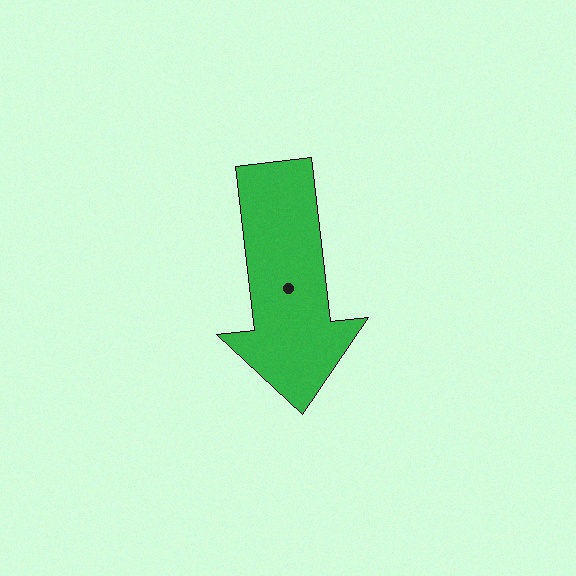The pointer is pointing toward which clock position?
Roughly 6 o'clock.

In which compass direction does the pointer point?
South.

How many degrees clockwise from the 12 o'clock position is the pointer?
Approximately 173 degrees.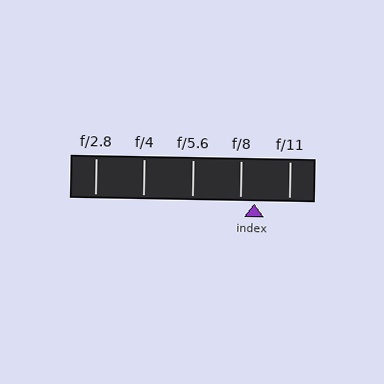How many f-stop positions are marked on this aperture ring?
There are 5 f-stop positions marked.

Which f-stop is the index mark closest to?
The index mark is closest to f/8.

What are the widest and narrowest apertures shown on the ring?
The widest aperture shown is f/2.8 and the narrowest is f/11.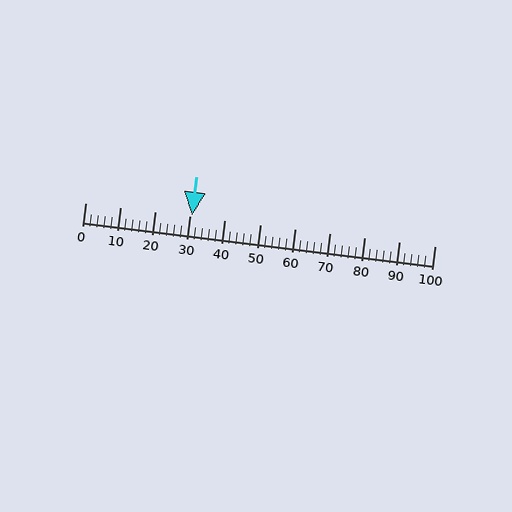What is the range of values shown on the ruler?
The ruler shows values from 0 to 100.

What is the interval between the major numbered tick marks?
The major tick marks are spaced 10 units apart.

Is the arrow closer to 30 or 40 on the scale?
The arrow is closer to 30.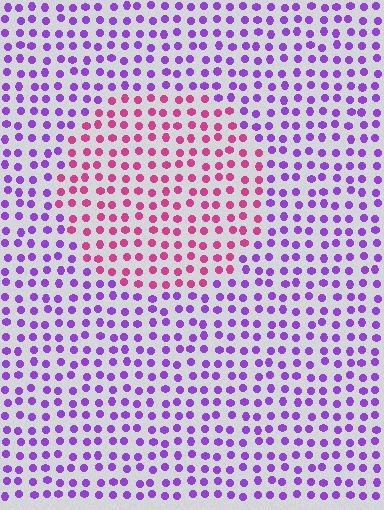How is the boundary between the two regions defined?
The boundary is defined purely by a slight shift in hue (about 52 degrees). Spacing, size, and orientation are identical on both sides.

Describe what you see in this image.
The image is filled with small purple elements in a uniform arrangement. A circle-shaped region is visible where the elements are tinted to a slightly different hue, forming a subtle color boundary.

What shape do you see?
I see a circle.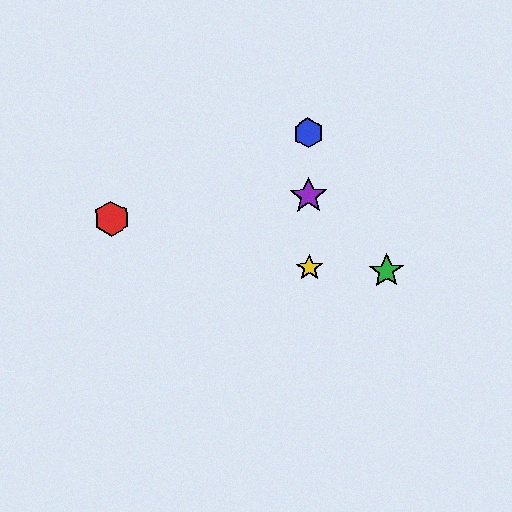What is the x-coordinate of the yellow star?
The yellow star is at x≈310.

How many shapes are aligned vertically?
3 shapes (the blue hexagon, the yellow star, the purple star) are aligned vertically.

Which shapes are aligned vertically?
The blue hexagon, the yellow star, the purple star are aligned vertically.